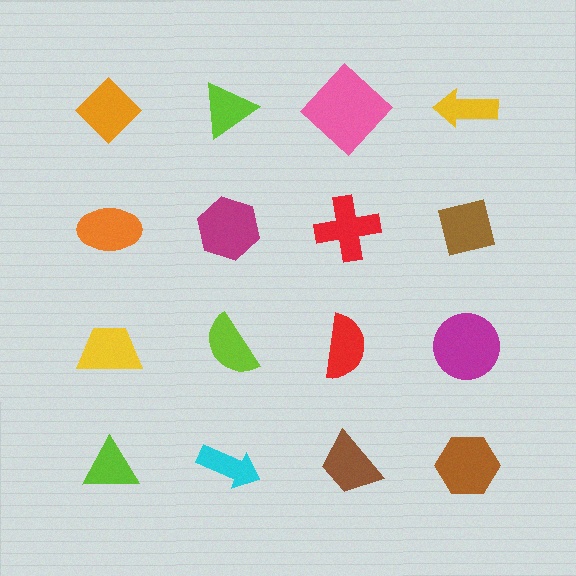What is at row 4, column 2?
A cyan arrow.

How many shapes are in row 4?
4 shapes.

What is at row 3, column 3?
A red semicircle.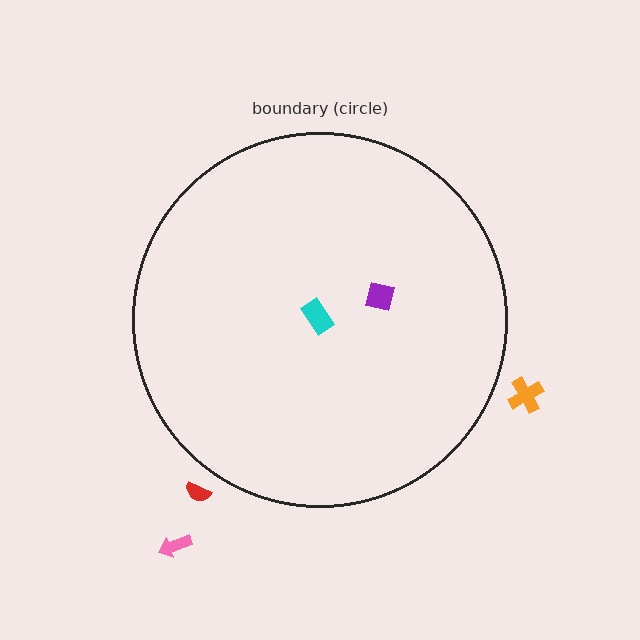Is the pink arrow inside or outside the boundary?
Outside.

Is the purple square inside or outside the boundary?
Inside.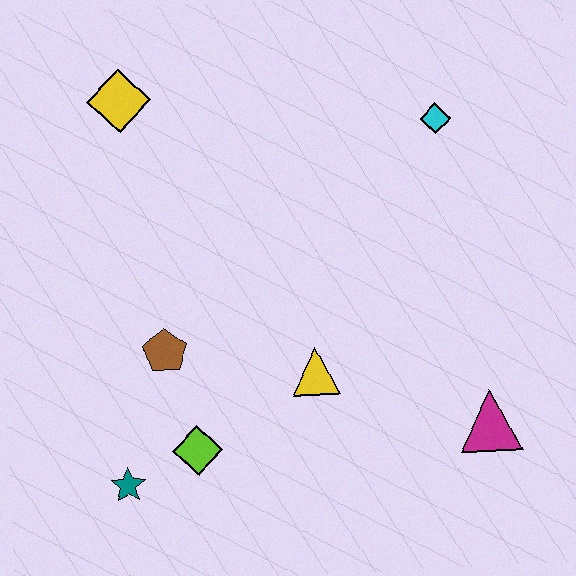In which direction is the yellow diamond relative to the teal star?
The yellow diamond is above the teal star.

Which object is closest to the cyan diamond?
The yellow triangle is closest to the cyan diamond.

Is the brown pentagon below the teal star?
No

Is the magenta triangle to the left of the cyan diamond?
No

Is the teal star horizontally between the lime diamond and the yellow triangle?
No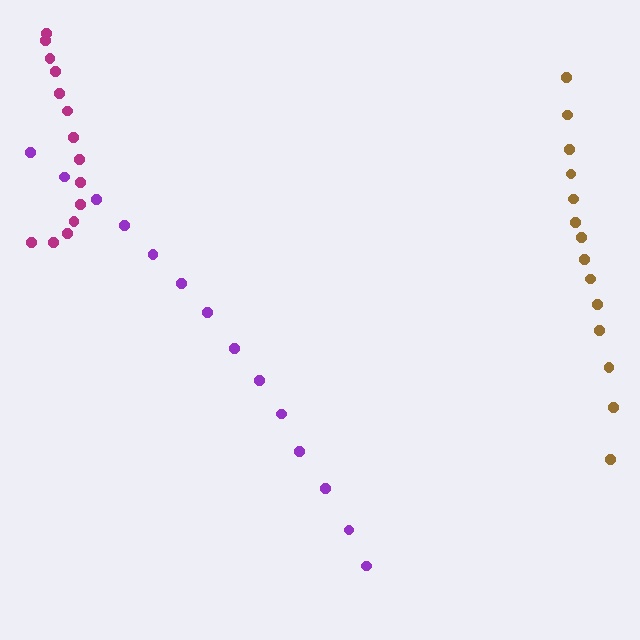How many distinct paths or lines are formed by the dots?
There are 3 distinct paths.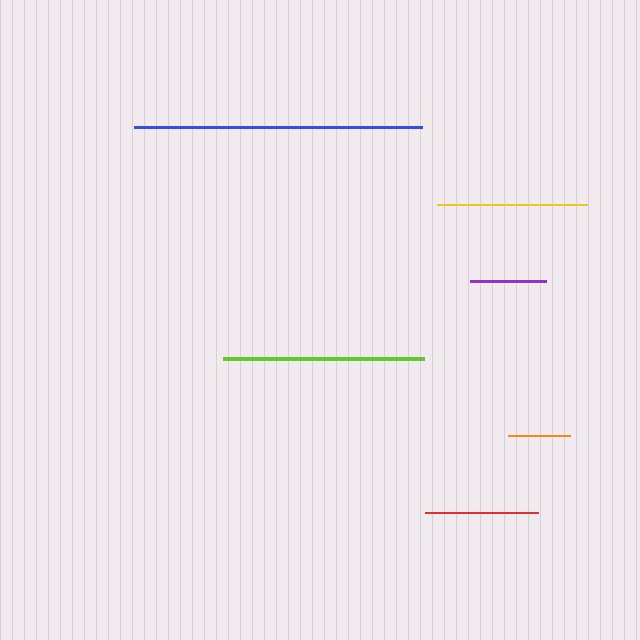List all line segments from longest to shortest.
From longest to shortest: blue, lime, yellow, red, purple, orange.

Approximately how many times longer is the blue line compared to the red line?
The blue line is approximately 2.5 times the length of the red line.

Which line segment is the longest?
The blue line is the longest at approximately 288 pixels.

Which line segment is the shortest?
The orange line is the shortest at approximately 62 pixels.